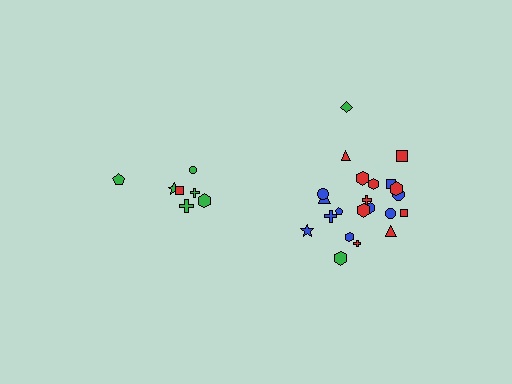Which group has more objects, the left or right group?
The right group.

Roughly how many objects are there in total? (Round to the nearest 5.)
Roughly 30 objects in total.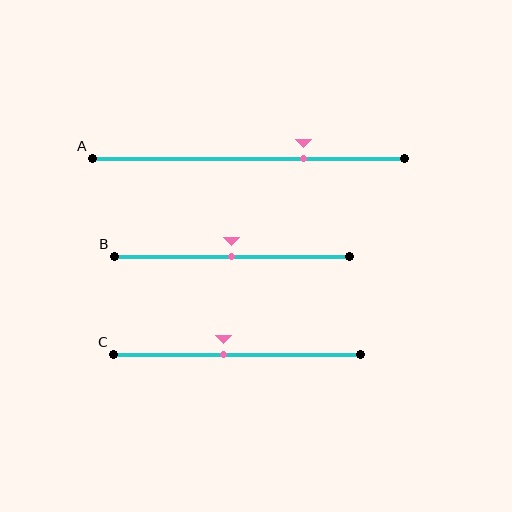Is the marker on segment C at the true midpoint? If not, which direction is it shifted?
No, the marker on segment C is shifted to the left by about 5% of the segment length.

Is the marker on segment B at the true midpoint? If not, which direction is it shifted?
Yes, the marker on segment B is at the true midpoint.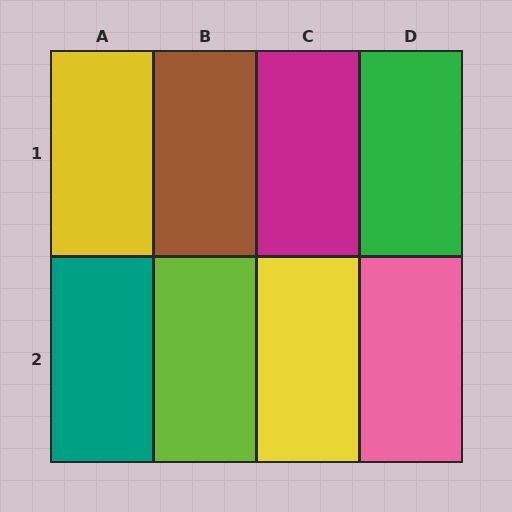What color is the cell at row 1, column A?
Yellow.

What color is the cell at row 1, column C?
Magenta.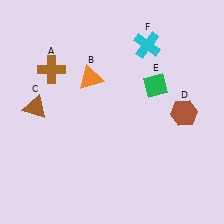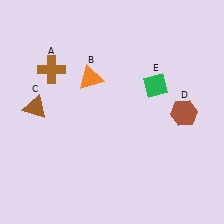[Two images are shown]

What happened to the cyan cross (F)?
The cyan cross (F) was removed in Image 2. It was in the top-right area of Image 1.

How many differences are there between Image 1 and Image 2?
There is 1 difference between the two images.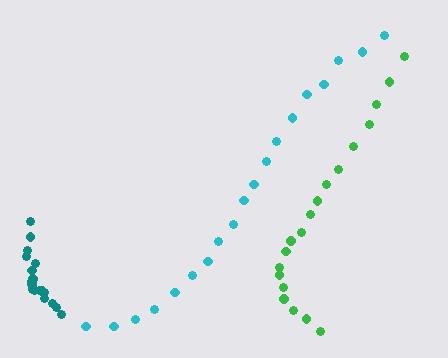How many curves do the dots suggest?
There are 3 distinct paths.